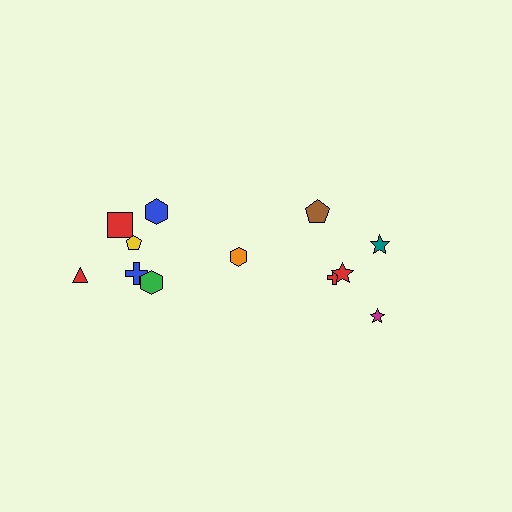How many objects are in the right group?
There are 5 objects.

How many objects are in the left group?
There are 7 objects.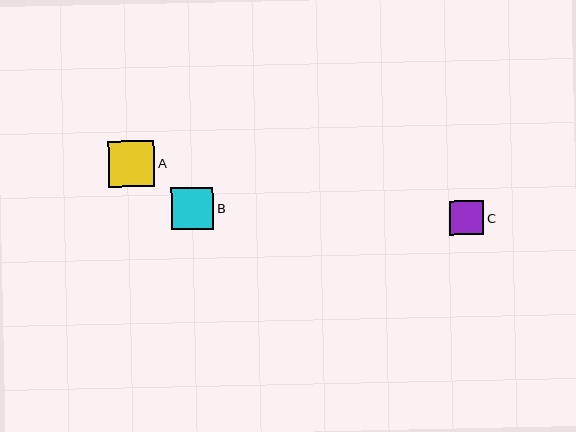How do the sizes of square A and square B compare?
Square A and square B are approximately the same size.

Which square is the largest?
Square A is the largest with a size of approximately 46 pixels.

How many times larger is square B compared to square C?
Square B is approximately 1.2 times the size of square C.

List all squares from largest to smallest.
From largest to smallest: A, B, C.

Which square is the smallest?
Square C is the smallest with a size of approximately 34 pixels.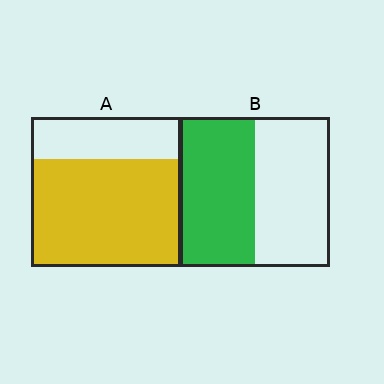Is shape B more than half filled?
Roughly half.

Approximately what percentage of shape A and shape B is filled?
A is approximately 70% and B is approximately 50%.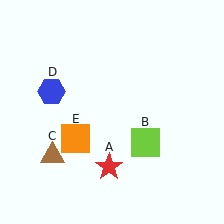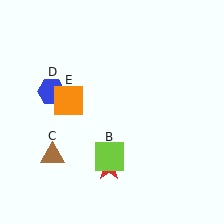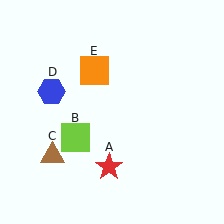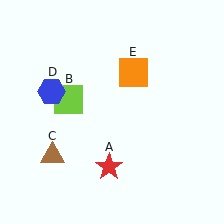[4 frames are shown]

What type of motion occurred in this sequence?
The lime square (object B), orange square (object E) rotated clockwise around the center of the scene.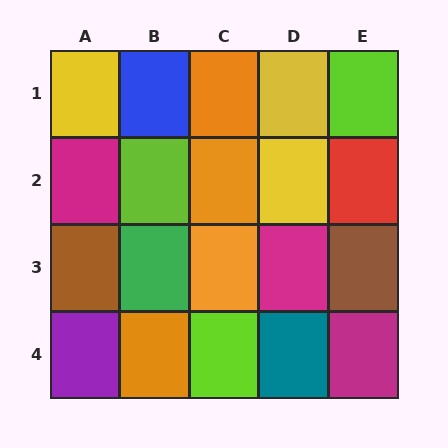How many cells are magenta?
3 cells are magenta.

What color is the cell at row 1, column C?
Orange.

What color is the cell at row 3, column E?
Brown.